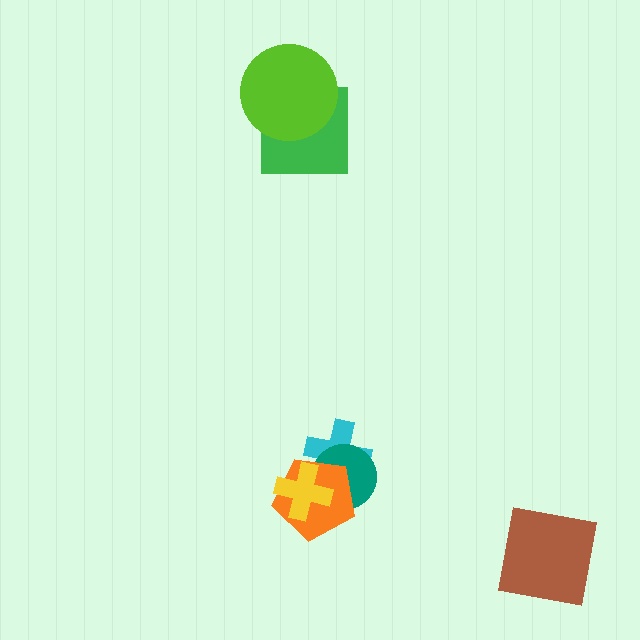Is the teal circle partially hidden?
Yes, it is partially covered by another shape.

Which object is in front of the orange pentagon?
The yellow cross is in front of the orange pentagon.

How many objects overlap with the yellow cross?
3 objects overlap with the yellow cross.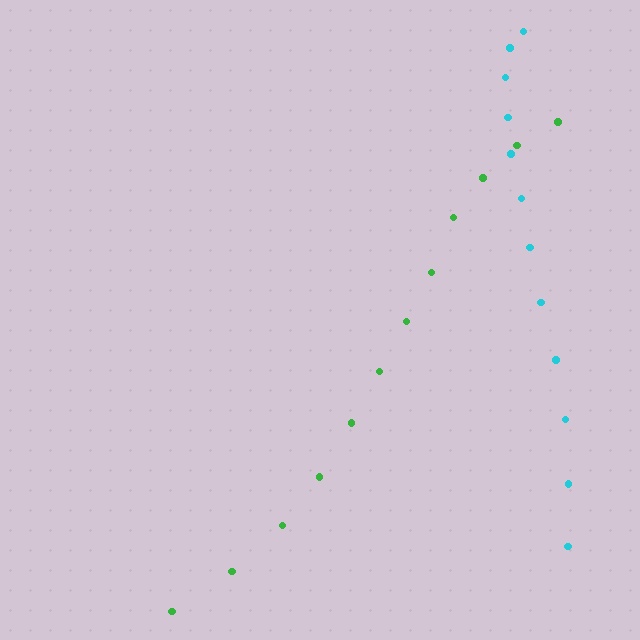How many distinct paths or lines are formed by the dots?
There are 2 distinct paths.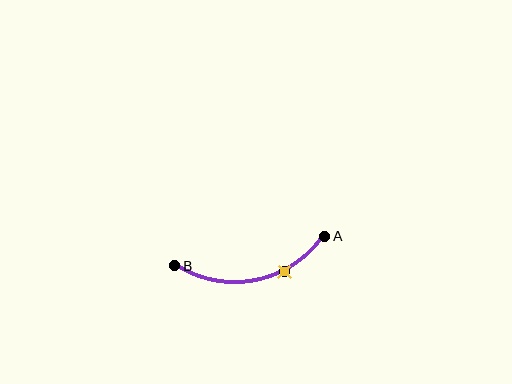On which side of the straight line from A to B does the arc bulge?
The arc bulges below the straight line connecting A and B.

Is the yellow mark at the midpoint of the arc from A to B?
No. The yellow mark lies on the arc but is closer to endpoint A. The arc midpoint would be at the point on the curve equidistant along the arc from both A and B.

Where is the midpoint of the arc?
The arc midpoint is the point on the curve farthest from the straight line joining A and B. It sits below that line.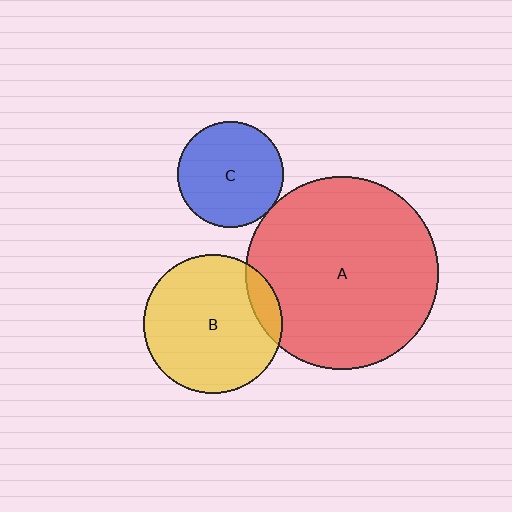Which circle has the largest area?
Circle A (red).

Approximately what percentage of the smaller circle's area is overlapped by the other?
Approximately 10%.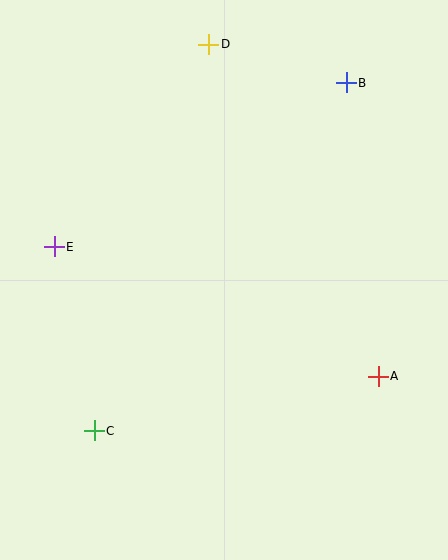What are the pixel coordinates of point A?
Point A is at (378, 376).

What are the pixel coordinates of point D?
Point D is at (209, 44).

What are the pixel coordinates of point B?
Point B is at (346, 83).